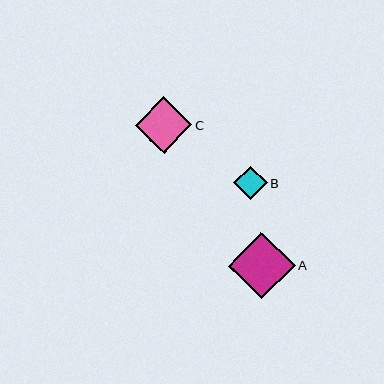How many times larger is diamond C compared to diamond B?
Diamond C is approximately 1.7 times the size of diamond B.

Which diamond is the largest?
Diamond A is the largest with a size of approximately 67 pixels.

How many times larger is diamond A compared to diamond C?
Diamond A is approximately 1.2 times the size of diamond C.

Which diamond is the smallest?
Diamond B is the smallest with a size of approximately 34 pixels.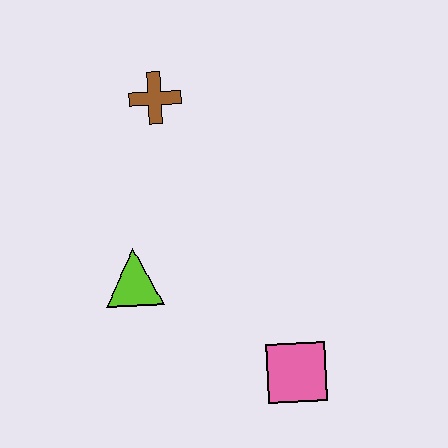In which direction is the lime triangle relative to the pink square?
The lime triangle is to the left of the pink square.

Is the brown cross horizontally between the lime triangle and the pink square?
Yes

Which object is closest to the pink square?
The lime triangle is closest to the pink square.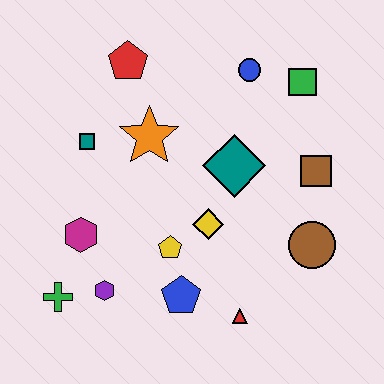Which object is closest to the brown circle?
The brown square is closest to the brown circle.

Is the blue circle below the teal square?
No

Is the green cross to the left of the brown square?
Yes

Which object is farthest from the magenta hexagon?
The green square is farthest from the magenta hexagon.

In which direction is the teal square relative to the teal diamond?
The teal square is to the left of the teal diamond.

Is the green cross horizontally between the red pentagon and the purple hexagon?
No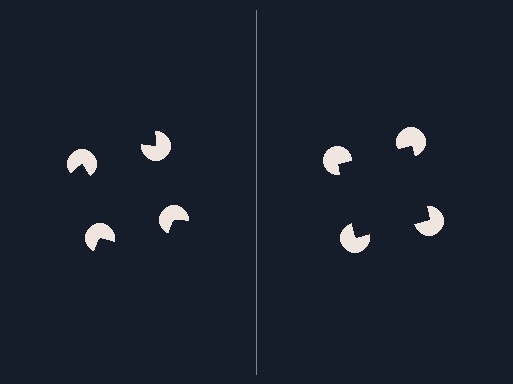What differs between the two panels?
The pac-man discs are positioned identically on both sides; only the wedge orientations differ. On the right they align to a square; on the left they are misaligned.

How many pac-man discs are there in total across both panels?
8 — 4 on each side.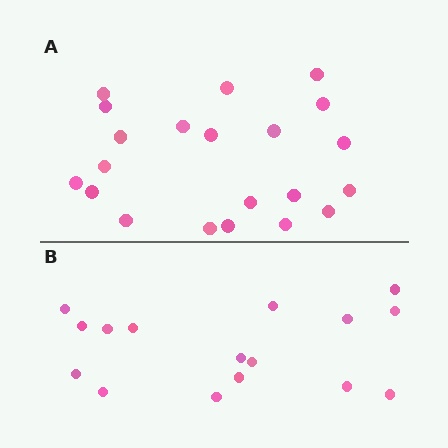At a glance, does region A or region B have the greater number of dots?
Region A (the top region) has more dots.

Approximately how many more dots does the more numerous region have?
Region A has about 5 more dots than region B.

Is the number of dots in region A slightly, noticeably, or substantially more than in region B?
Region A has noticeably more, but not dramatically so. The ratio is roughly 1.3 to 1.